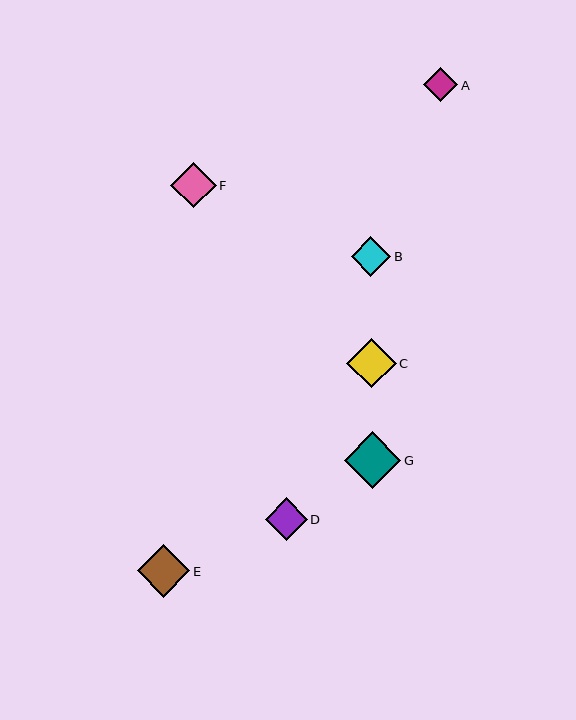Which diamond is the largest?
Diamond G is the largest with a size of approximately 56 pixels.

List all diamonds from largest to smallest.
From largest to smallest: G, E, C, F, D, B, A.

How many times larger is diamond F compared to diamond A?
Diamond F is approximately 1.3 times the size of diamond A.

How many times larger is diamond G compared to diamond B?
Diamond G is approximately 1.4 times the size of diamond B.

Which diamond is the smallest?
Diamond A is the smallest with a size of approximately 34 pixels.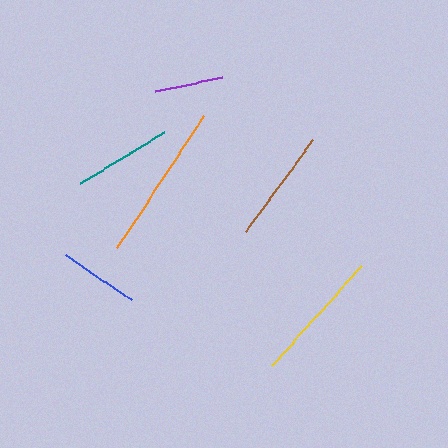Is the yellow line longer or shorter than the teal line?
The yellow line is longer than the teal line.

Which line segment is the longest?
The orange line is the longest at approximately 157 pixels.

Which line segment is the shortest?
The purple line is the shortest at approximately 68 pixels.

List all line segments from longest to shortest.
From longest to shortest: orange, yellow, brown, teal, blue, purple.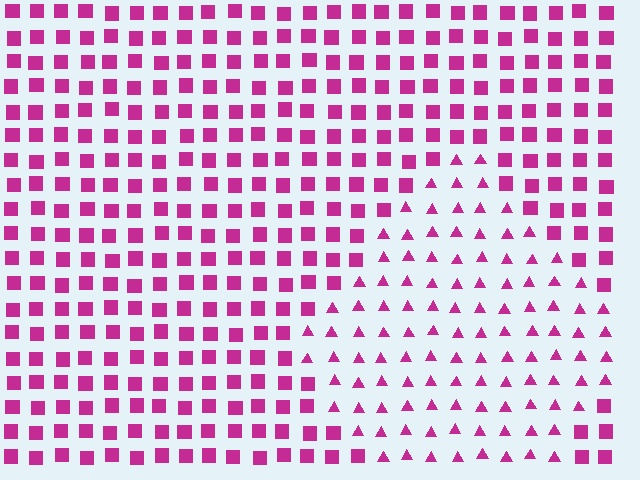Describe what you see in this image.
The image is filled with small magenta elements arranged in a uniform grid. A diamond-shaped region contains triangles, while the surrounding area contains squares. The boundary is defined purely by the change in element shape.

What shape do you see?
I see a diamond.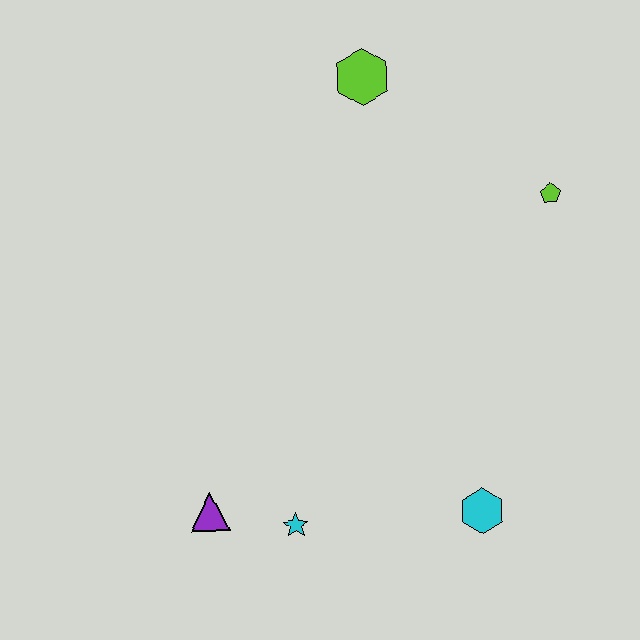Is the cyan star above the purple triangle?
No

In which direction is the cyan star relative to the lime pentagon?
The cyan star is below the lime pentagon.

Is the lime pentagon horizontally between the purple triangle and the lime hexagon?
No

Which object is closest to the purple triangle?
The cyan star is closest to the purple triangle.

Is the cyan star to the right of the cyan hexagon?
No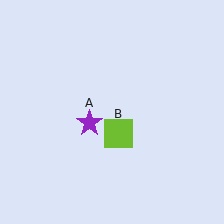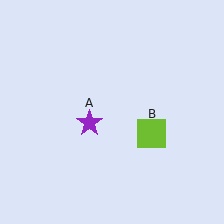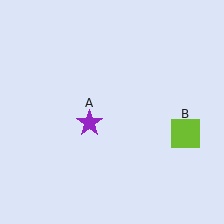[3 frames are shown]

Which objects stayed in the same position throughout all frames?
Purple star (object A) remained stationary.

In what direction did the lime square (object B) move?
The lime square (object B) moved right.